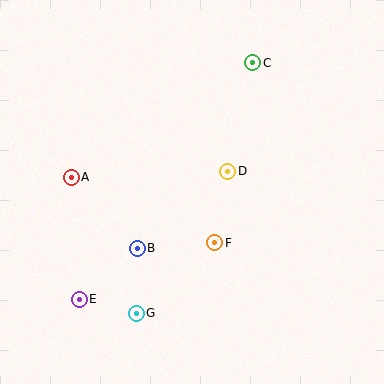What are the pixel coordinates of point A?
Point A is at (71, 177).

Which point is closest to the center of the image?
Point D at (228, 171) is closest to the center.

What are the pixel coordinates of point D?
Point D is at (228, 171).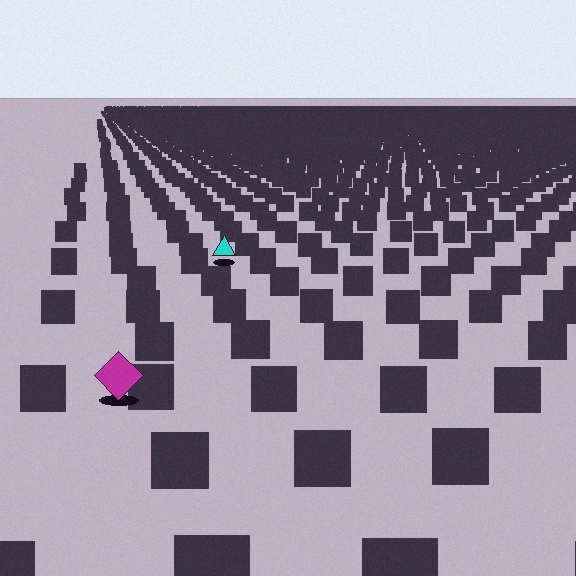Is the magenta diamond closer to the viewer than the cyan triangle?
Yes. The magenta diamond is closer — you can tell from the texture gradient: the ground texture is coarser near it.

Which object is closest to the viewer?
The magenta diamond is closest. The texture marks near it are larger and more spread out.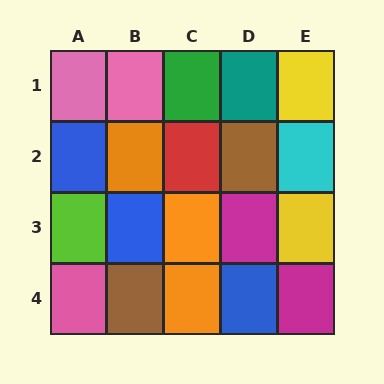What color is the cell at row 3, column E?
Yellow.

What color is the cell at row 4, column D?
Blue.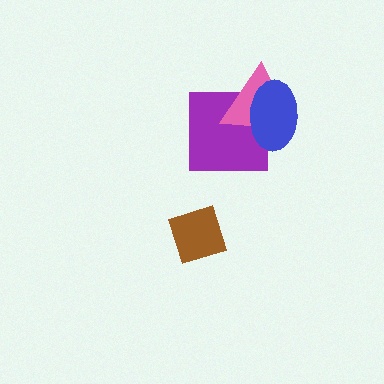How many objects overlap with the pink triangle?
2 objects overlap with the pink triangle.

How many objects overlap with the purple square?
2 objects overlap with the purple square.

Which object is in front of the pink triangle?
The blue ellipse is in front of the pink triangle.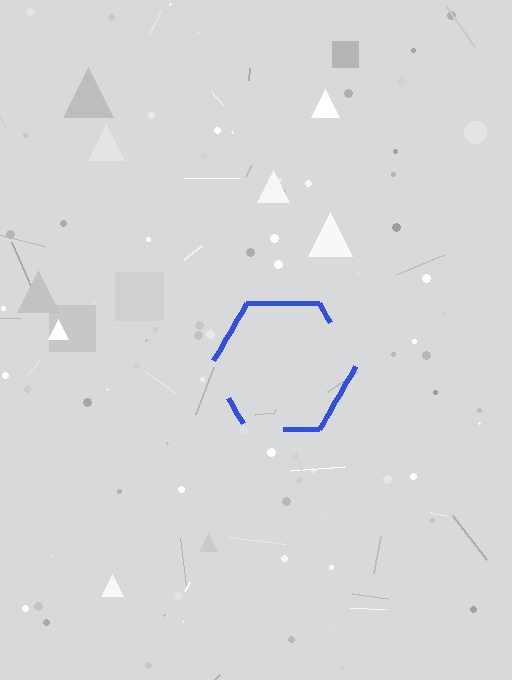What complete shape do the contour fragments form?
The contour fragments form a hexagon.